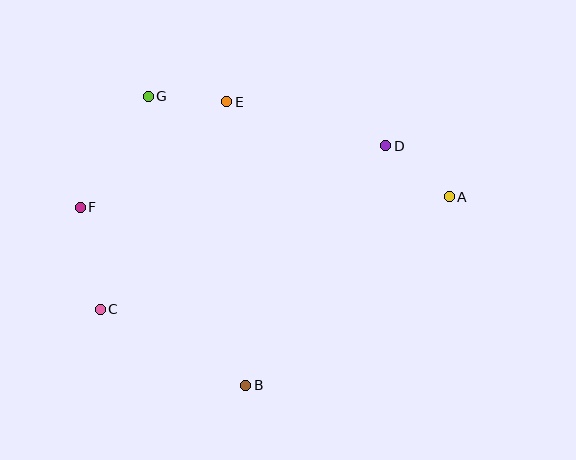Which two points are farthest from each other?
Points A and F are farthest from each other.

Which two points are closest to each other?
Points E and G are closest to each other.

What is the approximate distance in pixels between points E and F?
The distance between E and F is approximately 181 pixels.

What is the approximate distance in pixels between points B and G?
The distance between B and G is approximately 305 pixels.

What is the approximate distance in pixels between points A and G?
The distance between A and G is approximately 318 pixels.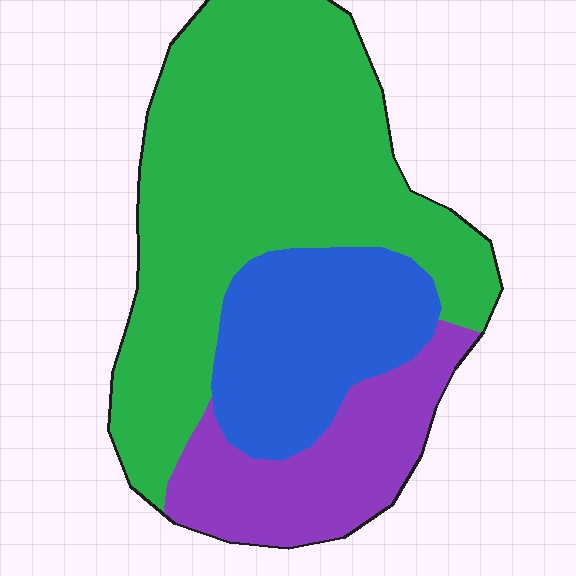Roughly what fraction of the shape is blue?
Blue covers roughly 25% of the shape.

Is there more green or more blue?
Green.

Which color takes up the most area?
Green, at roughly 55%.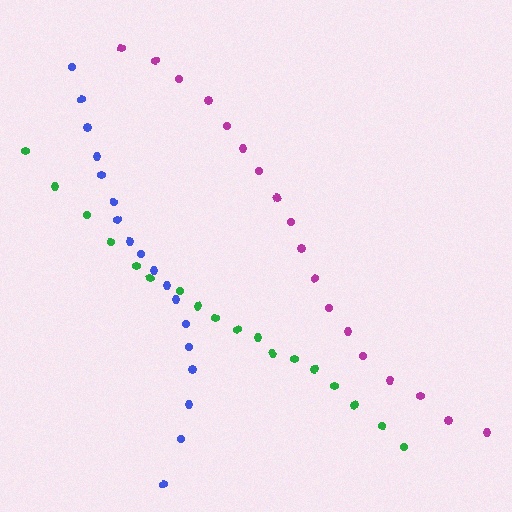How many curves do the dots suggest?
There are 3 distinct paths.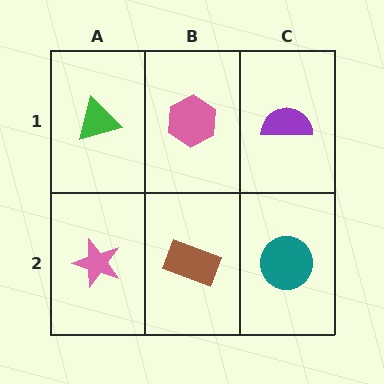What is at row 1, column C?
A purple semicircle.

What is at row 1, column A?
A green triangle.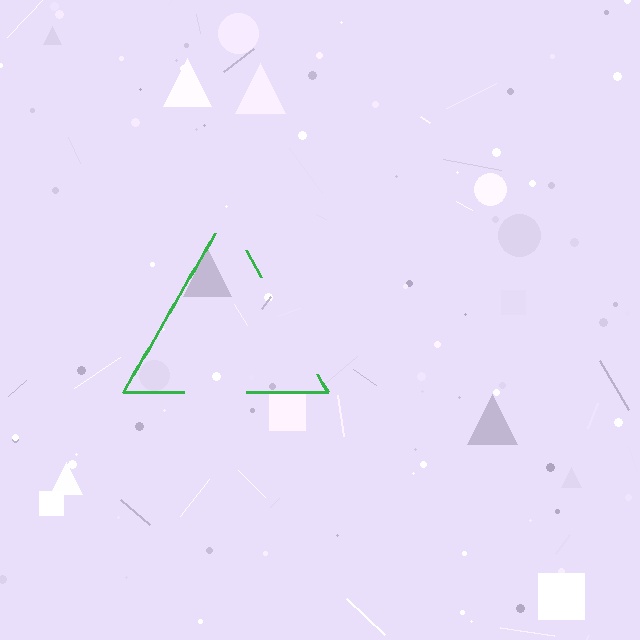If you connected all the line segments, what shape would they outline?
They would outline a triangle.